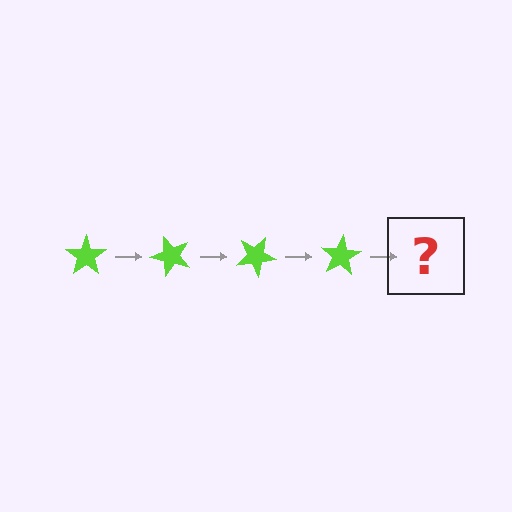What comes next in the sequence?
The next element should be a lime star rotated 200 degrees.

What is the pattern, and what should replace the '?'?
The pattern is that the star rotates 50 degrees each step. The '?' should be a lime star rotated 200 degrees.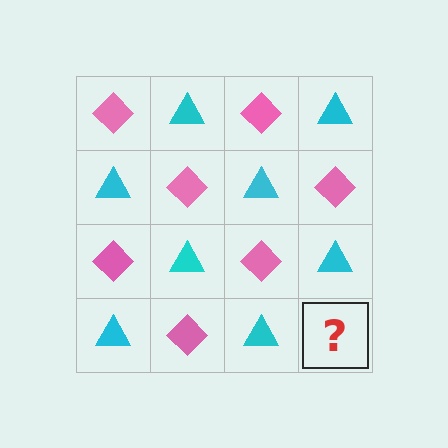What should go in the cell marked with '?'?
The missing cell should contain a pink diamond.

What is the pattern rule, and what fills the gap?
The rule is that it alternates pink diamond and cyan triangle in a checkerboard pattern. The gap should be filled with a pink diamond.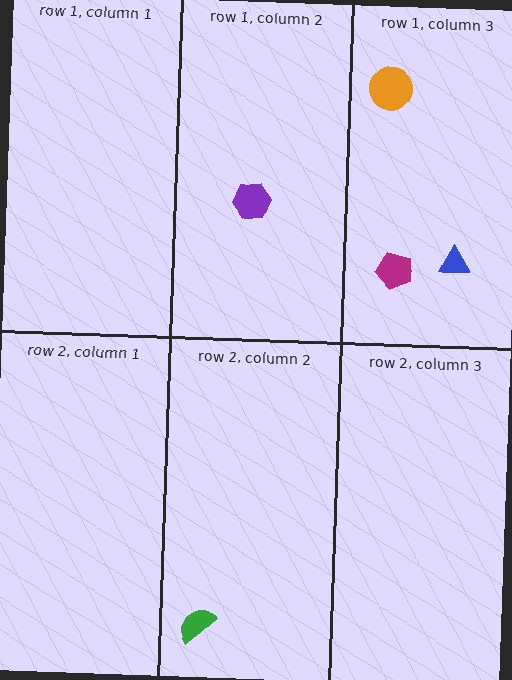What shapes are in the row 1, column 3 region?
The orange circle, the blue triangle, the magenta pentagon.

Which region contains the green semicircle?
The row 2, column 2 region.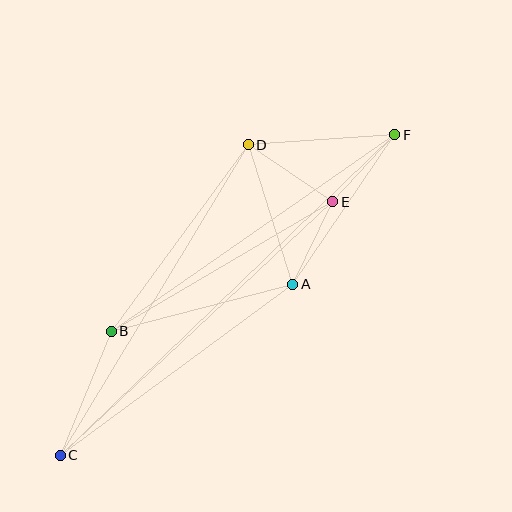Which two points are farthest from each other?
Points C and F are farthest from each other.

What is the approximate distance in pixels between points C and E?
The distance between C and E is approximately 372 pixels.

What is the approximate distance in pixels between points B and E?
The distance between B and E is approximately 256 pixels.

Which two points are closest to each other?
Points E and F are closest to each other.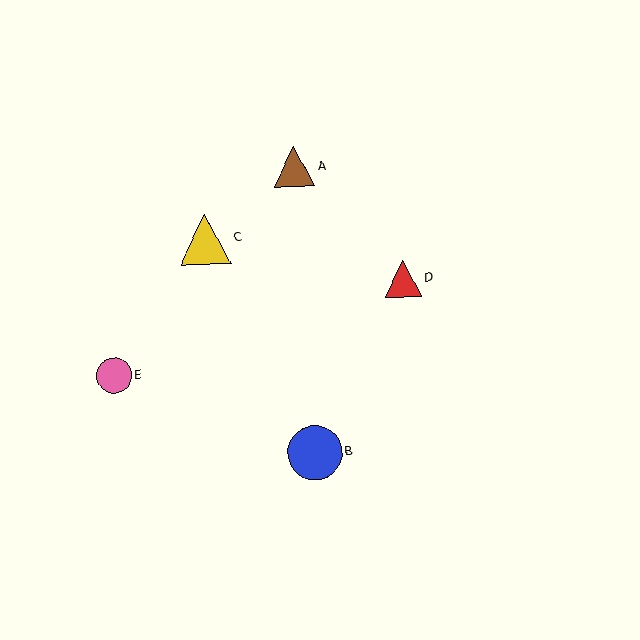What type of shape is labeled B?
Shape B is a blue circle.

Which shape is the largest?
The blue circle (labeled B) is the largest.